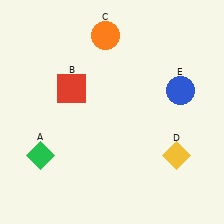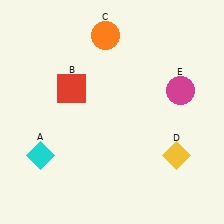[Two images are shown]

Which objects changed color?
A changed from green to cyan. E changed from blue to magenta.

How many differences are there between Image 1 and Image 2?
There are 2 differences between the two images.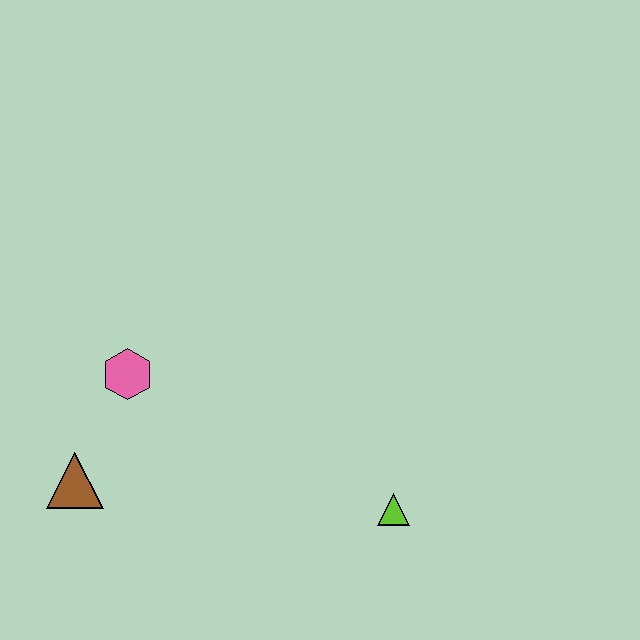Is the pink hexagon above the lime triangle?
Yes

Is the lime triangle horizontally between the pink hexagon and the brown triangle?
No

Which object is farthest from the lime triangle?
The brown triangle is farthest from the lime triangle.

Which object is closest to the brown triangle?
The pink hexagon is closest to the brown triangle.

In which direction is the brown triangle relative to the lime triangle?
The brown triangle is to the left of the lime triangle.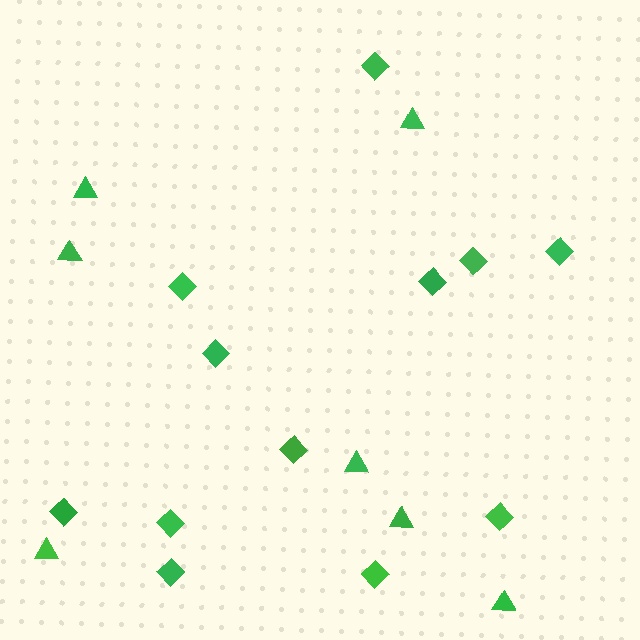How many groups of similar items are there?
There are 2 groups: one group of diamonds (12) and one group of triangles (7).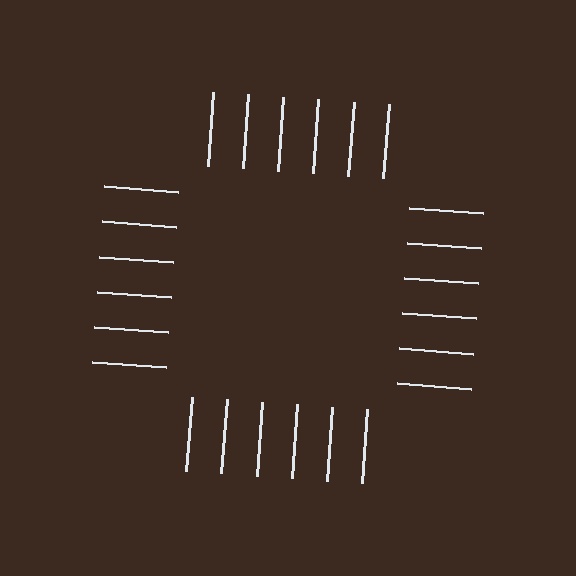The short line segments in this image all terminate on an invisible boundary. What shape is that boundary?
An illusory square — the line segments terminate on its edges but no continuous stroke is drawn.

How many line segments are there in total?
24 — 6 along each of the 4 edges.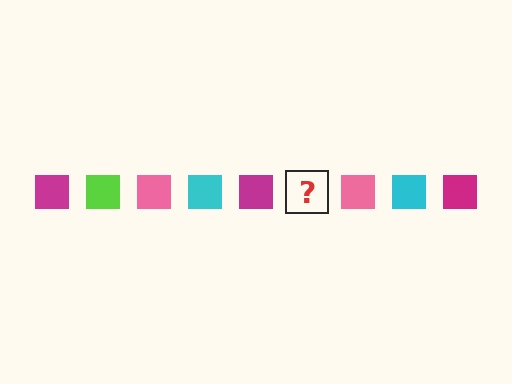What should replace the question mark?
The question mark should be replaced with a lime square.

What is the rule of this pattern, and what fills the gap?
The rule is that the pattern cycles through magenta, lime, pink, cyan squares. The gap should be filled with a lime square.